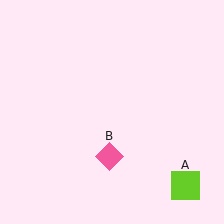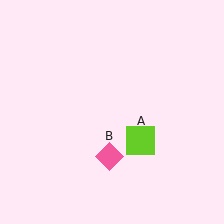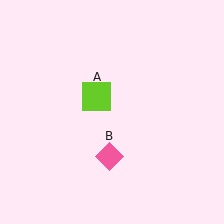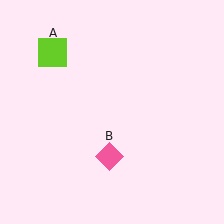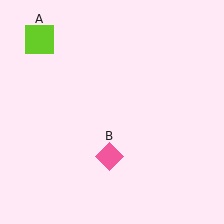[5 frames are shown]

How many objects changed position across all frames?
1 object changed position: lime square (object A).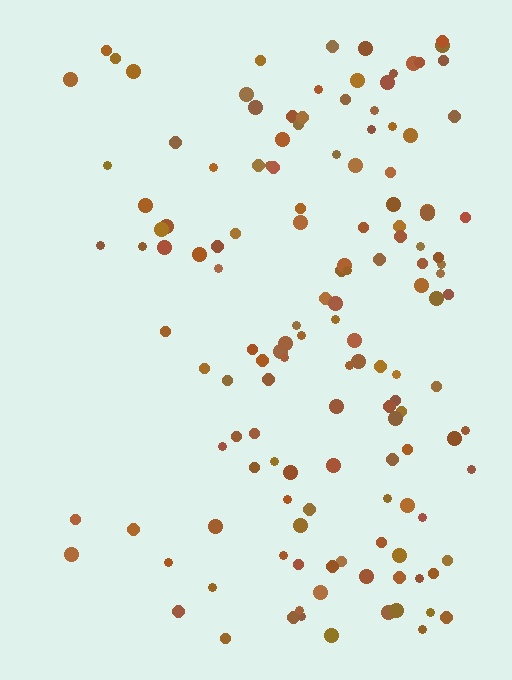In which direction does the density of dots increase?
From left to right, with the right side densest.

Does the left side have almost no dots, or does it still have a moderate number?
Still a moderate number, just noticeably fewer than the right.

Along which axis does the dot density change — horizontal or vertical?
Horizontal.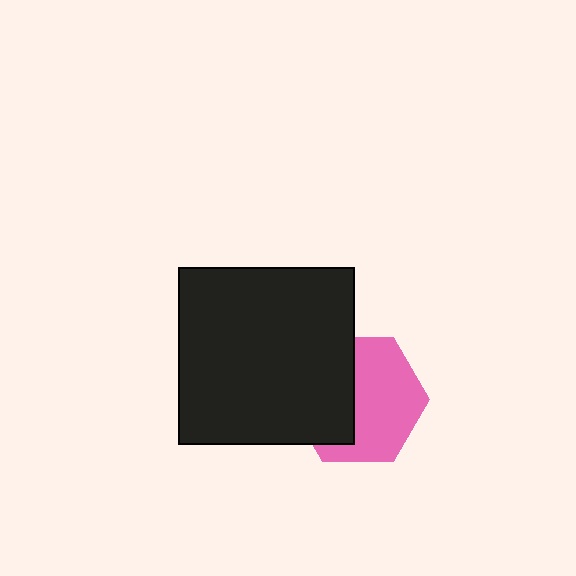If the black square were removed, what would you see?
You would see the complete pink hexagon.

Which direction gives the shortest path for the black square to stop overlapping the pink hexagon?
Moving left gives the shortest separation.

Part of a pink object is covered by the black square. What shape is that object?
It is a hexagon.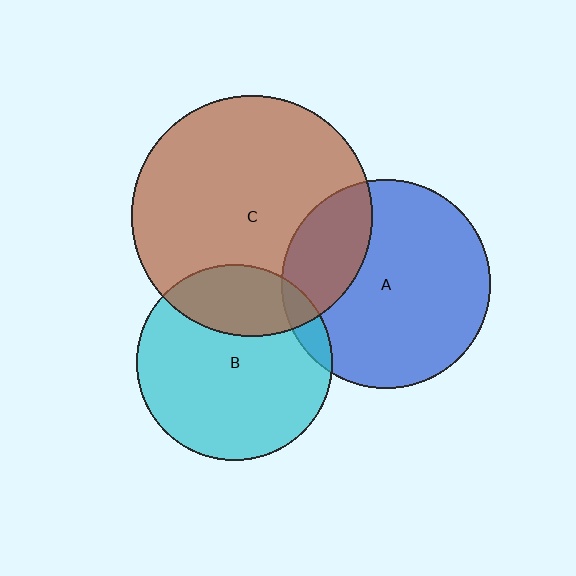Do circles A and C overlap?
Yes.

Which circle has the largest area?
Circle C (brown).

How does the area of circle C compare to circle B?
Approximately 1.5 times.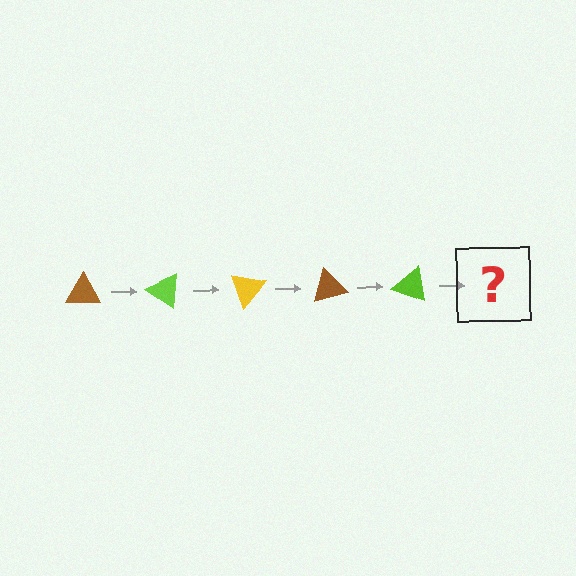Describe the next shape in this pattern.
It should be a yellow triangle, rotated 175 degrees from the start.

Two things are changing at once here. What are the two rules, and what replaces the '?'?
The two rules are that it rotates 35 degrees each step and the color cycles through brown, lime, and yellow. The '?' should be a yellow triangle, rotated 175 degrees from the start.